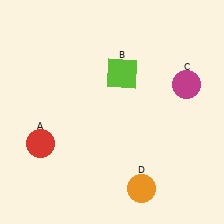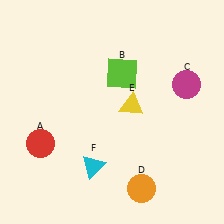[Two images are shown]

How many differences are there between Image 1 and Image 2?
There are 2 differences between the two images.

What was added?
A yellow triangle (E), a cyan triangle (F) were added in Image 2.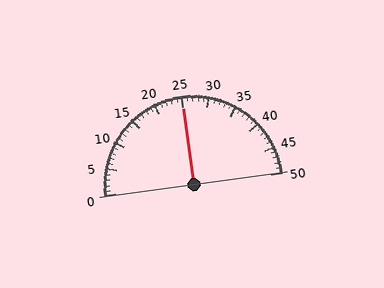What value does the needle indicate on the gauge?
The needle indicates approximately 25.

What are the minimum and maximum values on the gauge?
The gauge ranges from 0 to 50.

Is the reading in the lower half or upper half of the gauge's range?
The reading is in the upper half of the range (0 to 50).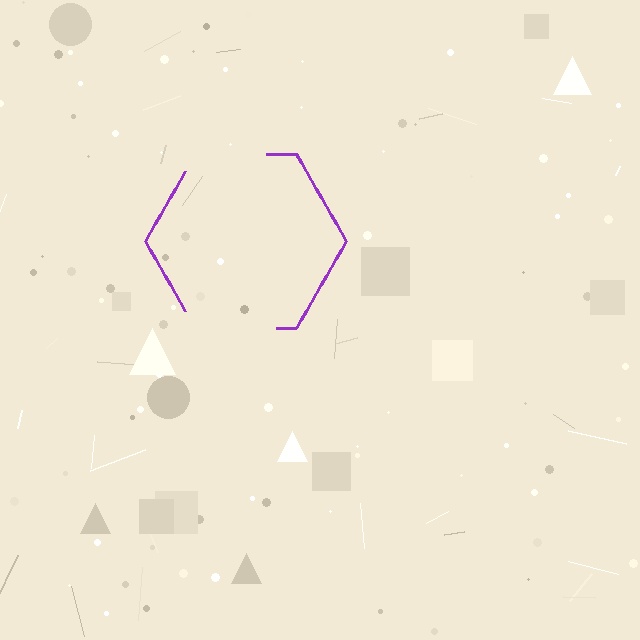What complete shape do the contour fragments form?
The contour fragments form a hexagon.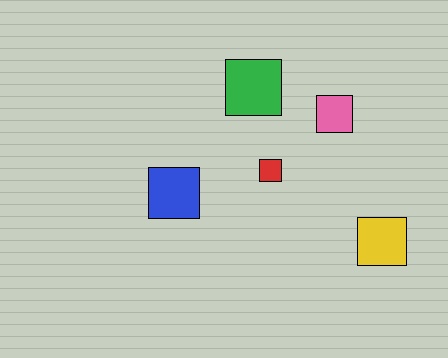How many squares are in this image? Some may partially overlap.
There are 5 squares.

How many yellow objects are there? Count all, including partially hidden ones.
There is 1 yellow object.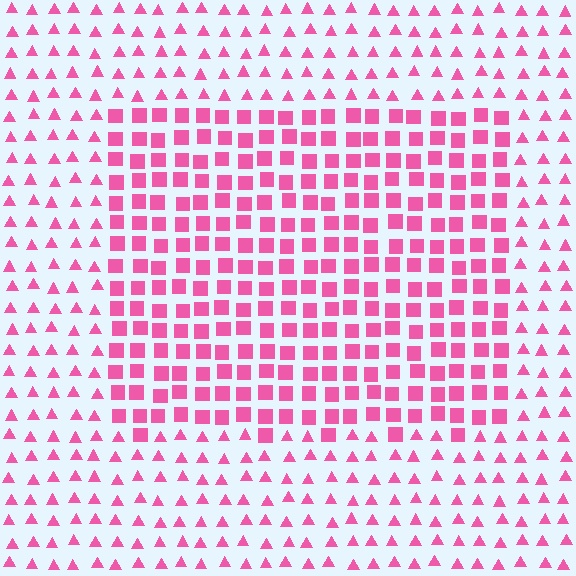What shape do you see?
I see a rectangle.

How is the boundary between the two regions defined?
The boundary is defined by a change in element shape: squares inside vs. triangles outside. All elements share the same color and spacing.